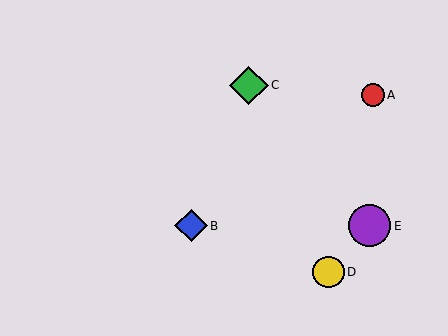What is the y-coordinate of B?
Object B is at y≈226.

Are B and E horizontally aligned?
Yes, both are at y≈226.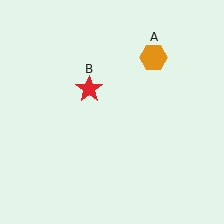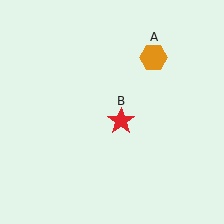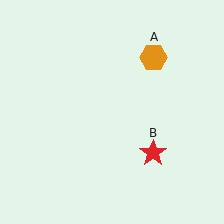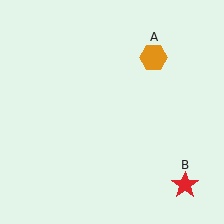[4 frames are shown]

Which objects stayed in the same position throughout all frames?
Orange hexagon (object A) remained stationary.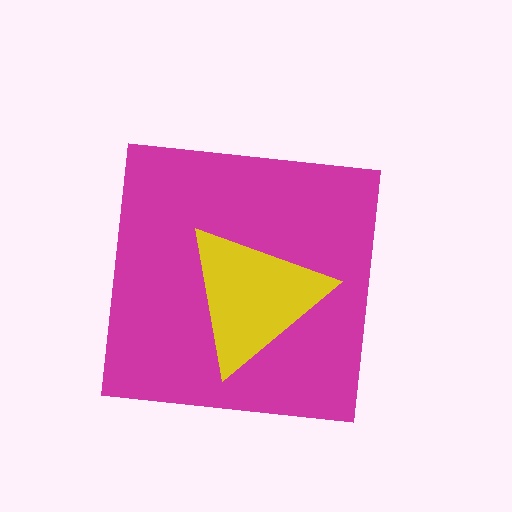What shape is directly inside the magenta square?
The yellow triangle.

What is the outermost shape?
The magenta square.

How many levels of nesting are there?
2.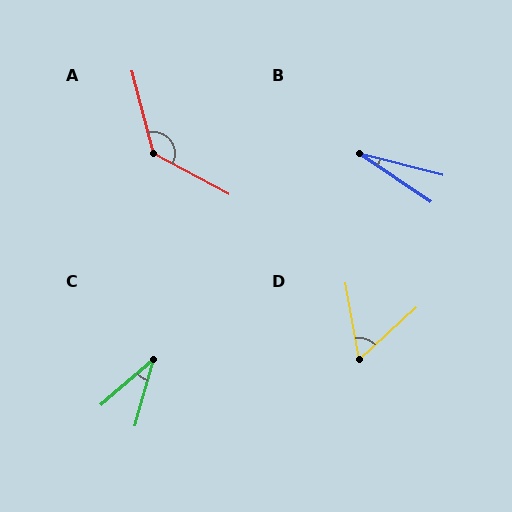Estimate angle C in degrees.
Approximately 34 degrees.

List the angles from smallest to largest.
B (20°), C (34°), D (58°), A (132°).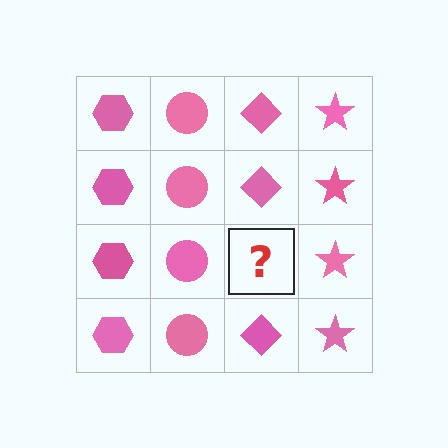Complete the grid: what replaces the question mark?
The question mark should be replaced with a pink diamond.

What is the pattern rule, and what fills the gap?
The rule is that each column has a consistent shape. The gap should be filled with a pink diamond.